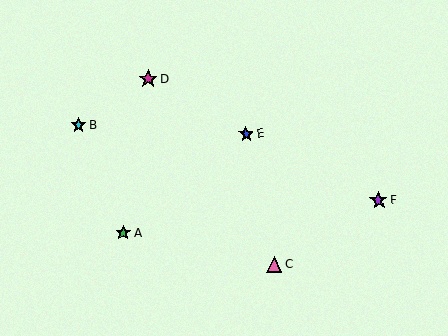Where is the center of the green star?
The center of the green star is at (123, 233).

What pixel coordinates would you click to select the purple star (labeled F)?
Click at (379, 200) to select the purple star F.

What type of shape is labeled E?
Shape E is a blue star.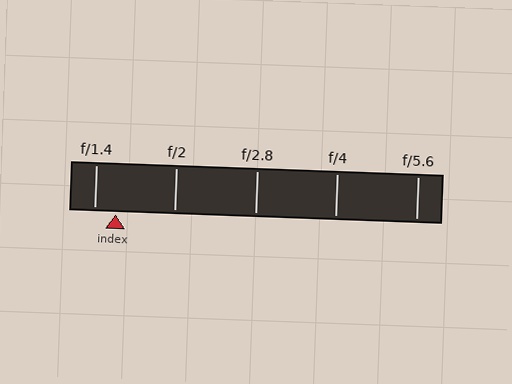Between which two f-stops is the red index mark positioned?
The index mark is between f/1.4 and f/2.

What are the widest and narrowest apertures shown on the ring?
The widest aperture shown is f/1.4 and the narrowest is f/5.6.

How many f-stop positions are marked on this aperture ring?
There are 5 f-stop positions marked.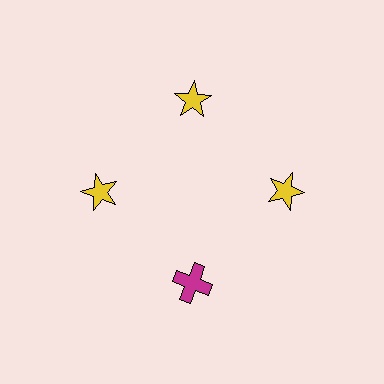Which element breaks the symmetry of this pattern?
The magenta cross at roughly the 6 o'clock position breaks the symmetry. All other shapes are yellow stars.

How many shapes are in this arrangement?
There are 4 shapes arranged in a ring pattern.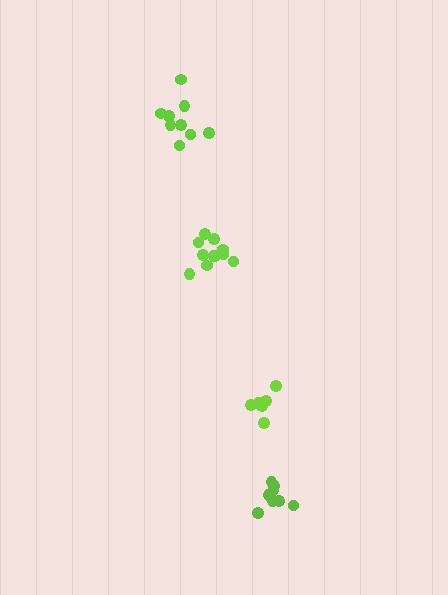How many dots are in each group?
Group 1: 6 dots, Group 2: 9 dots, Group 3: 11 dots, Group 4: 8 dots (34 total).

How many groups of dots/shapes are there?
There are 4 groups.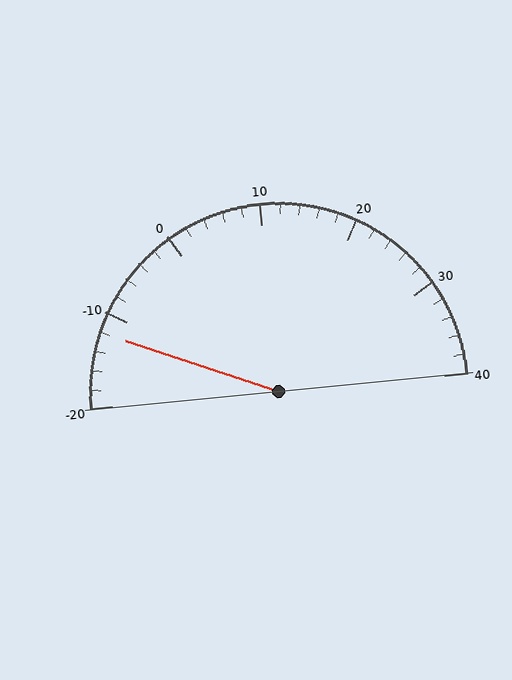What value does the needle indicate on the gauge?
The needle indicates approximately -12.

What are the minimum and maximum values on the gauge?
The gauge ranges from -20 to 40.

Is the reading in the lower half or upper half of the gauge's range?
The reading is in the lower half of the range (-20 to 40).